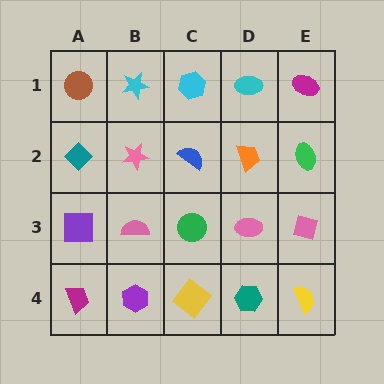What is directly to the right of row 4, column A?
A purple hexagon.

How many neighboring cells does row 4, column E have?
2.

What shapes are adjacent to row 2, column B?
A cyan star (row 1, column B), a pink semicircle (row 3, column B), a teal diamond (row 2, column A), a blue semicircle (row 2, column C).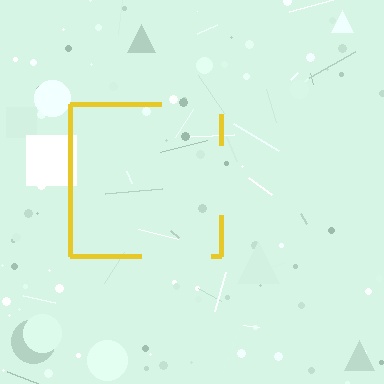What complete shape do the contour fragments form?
The contour fragments form a square.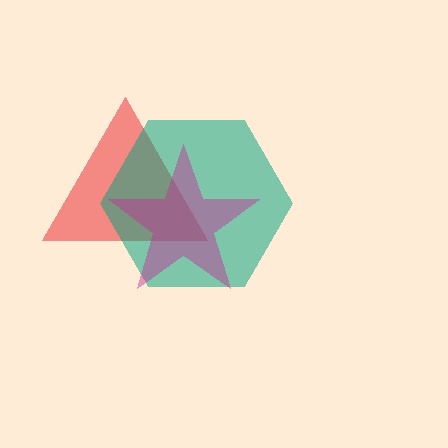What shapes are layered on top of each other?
The layered shapes are: a red triangle, a teal hexagon, a magenta star.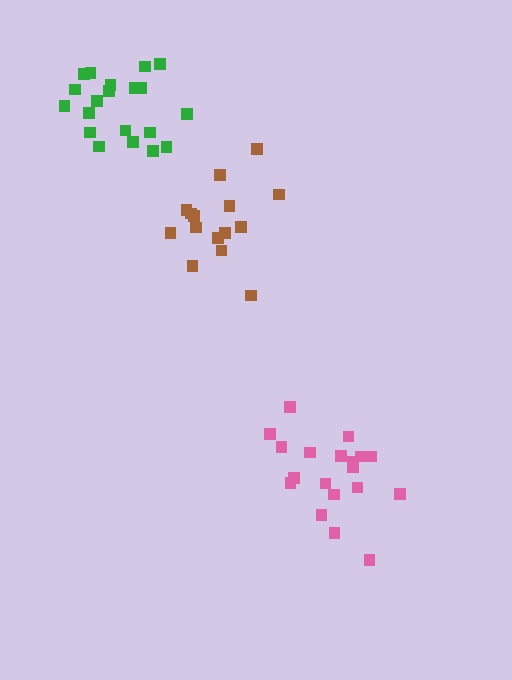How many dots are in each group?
Group 1: 19 dots, Group 2: 15 dots, Group 3: 20 dots (54 total).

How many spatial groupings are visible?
There are 3 spatial groupings.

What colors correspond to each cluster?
The clusters are colored: pink, brown, green.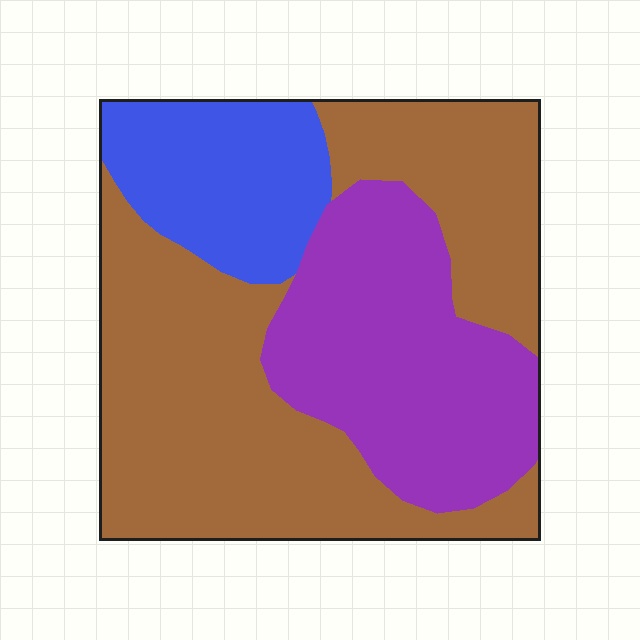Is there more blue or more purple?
Purple.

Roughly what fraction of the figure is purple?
Purple covers about 30% of the figure.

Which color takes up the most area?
Brown, at roughly 55%.